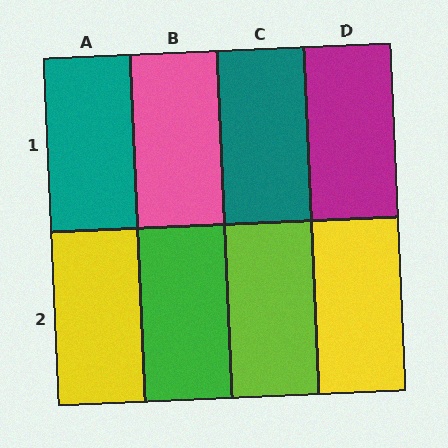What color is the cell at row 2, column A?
Yellow.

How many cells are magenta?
1 cell is magenta.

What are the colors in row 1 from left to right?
Teal, pink, teal, magenta.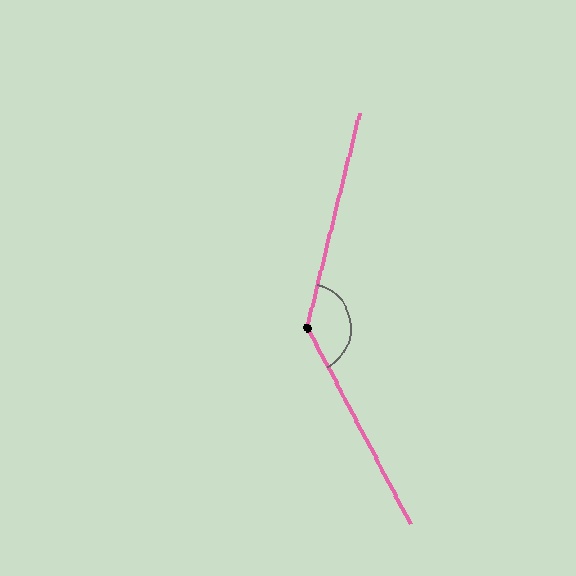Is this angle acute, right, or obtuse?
It is obtuse.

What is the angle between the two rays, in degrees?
Approximately 138 degrees.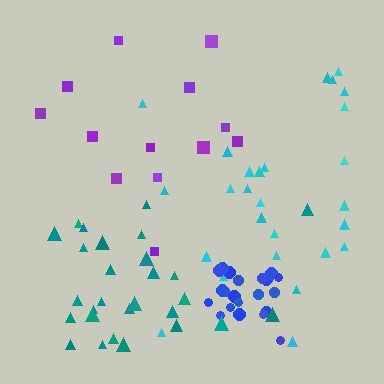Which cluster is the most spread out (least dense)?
Purple.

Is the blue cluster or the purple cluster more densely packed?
Blue.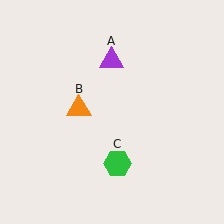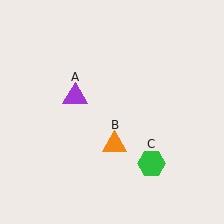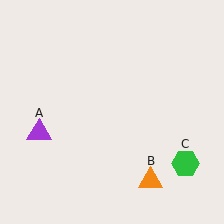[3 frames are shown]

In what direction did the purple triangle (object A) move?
The purple triangle (object A) moved down and to the left.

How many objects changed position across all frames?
3 objects changed position: purple triangle (object A), orange triangle (object B), green hexagon (object C).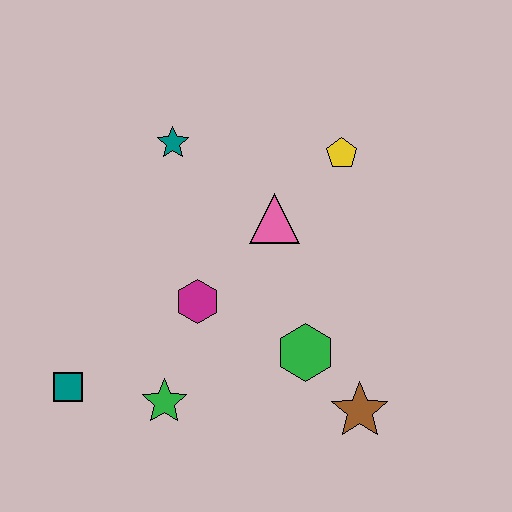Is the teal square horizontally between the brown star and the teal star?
No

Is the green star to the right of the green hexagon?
No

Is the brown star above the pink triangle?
No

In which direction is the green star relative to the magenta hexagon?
The green star is below the magenta hexagon.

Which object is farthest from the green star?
The yellow pentagon is farthest from the green star.